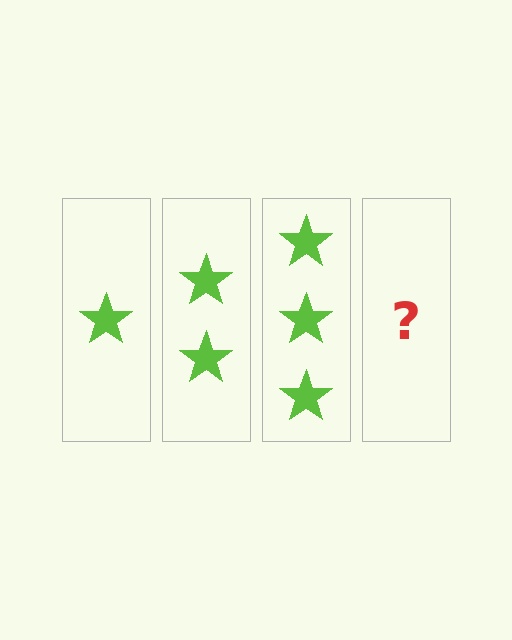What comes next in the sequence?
The next element should be 4 stars.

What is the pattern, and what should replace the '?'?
The pattern is that each step adds one more star. The '?' should be 4 stars.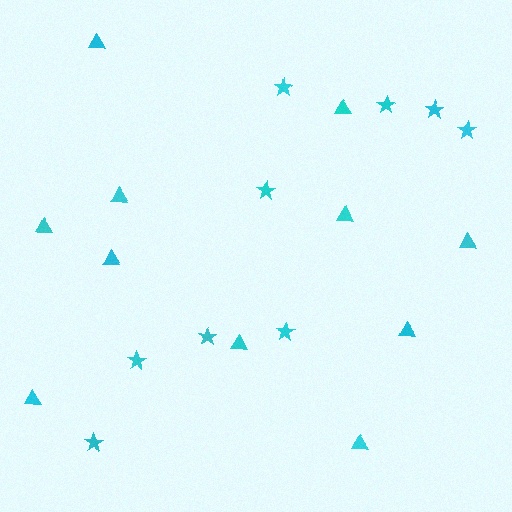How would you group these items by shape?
There are 2 groups: one group of stars (9) and one group of triangles (11).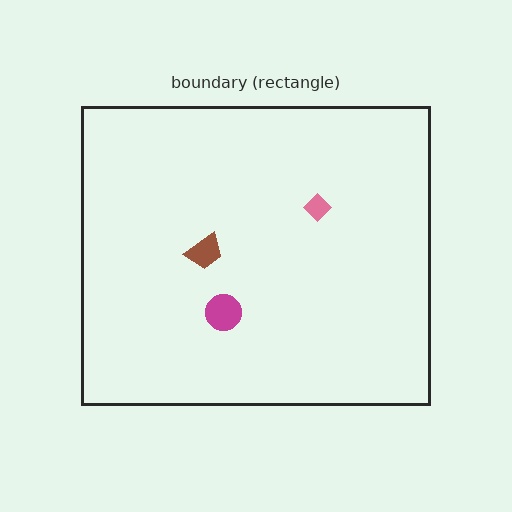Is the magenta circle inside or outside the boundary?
Inside.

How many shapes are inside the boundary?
3 inside, 0 outside.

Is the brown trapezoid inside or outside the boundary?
Inside.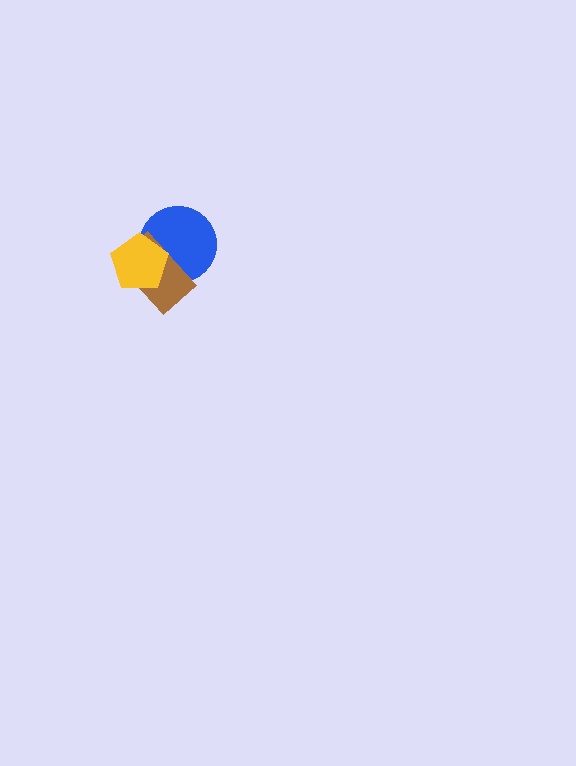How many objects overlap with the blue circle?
2 objects overlap with the blue circle.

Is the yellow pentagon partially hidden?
No, no other shape covers it.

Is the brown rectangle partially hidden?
Yes, it is partially covered by another shape.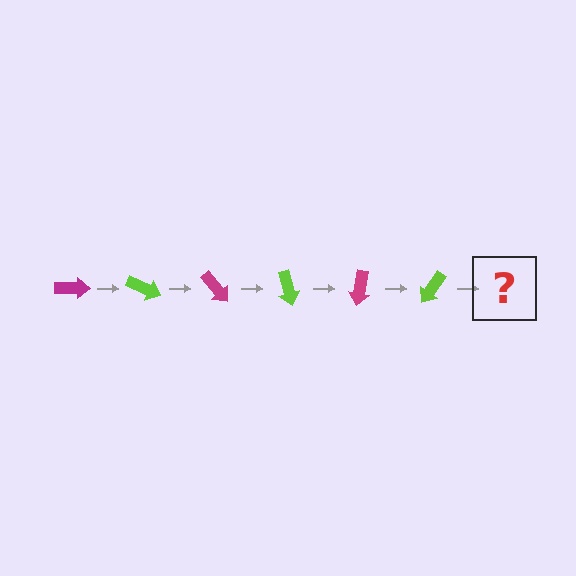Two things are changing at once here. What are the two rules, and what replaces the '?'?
The two rules are that it rotates 25 degrees each step and the color cycles through magenta and lime. The '?' should be a magenta arrow, rotated 150 degrees from the start.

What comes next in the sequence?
The next element should be a magenta arrow, rotated 150 degrees from the start.